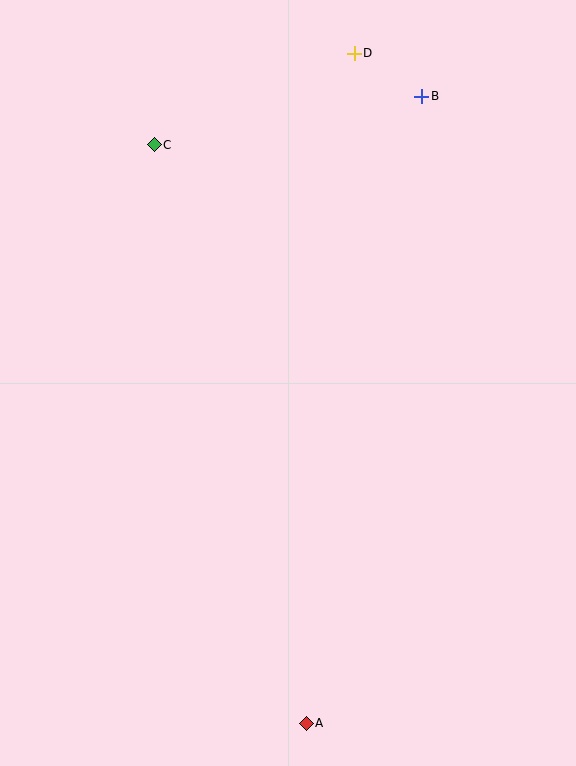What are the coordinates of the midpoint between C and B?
The midpoint between C and B is at (288, 120).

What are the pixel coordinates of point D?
Point D is at (354, 53).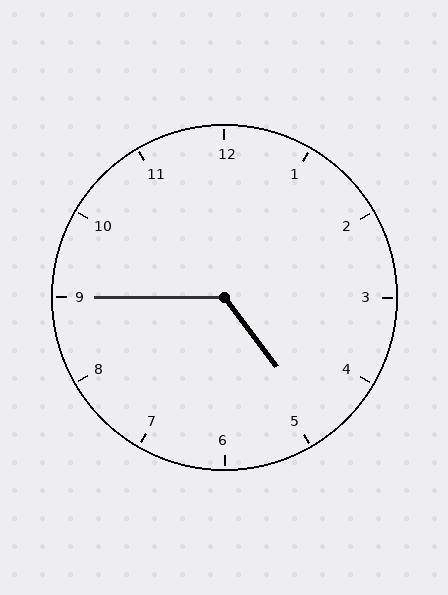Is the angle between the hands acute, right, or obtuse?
It is obtuse.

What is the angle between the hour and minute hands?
Approximately 128 degrees.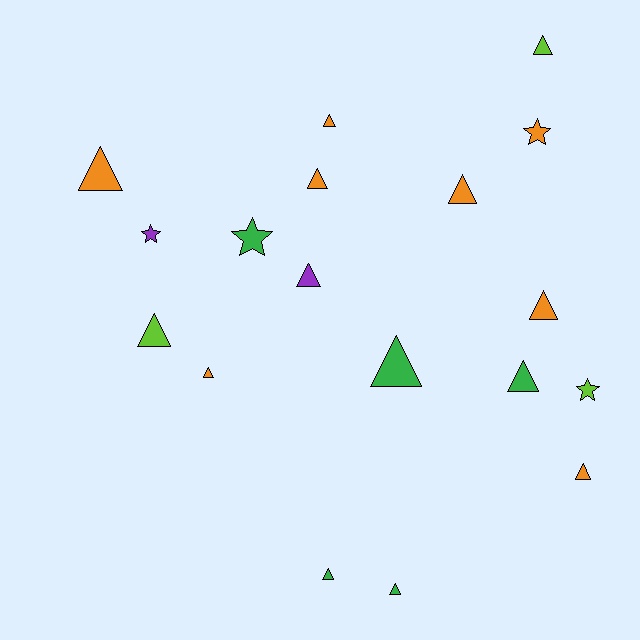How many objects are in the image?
There are 18 objects.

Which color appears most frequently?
Orange, with 8 objects.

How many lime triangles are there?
There are 2 lime triangles.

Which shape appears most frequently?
Triangle, with 14 objects.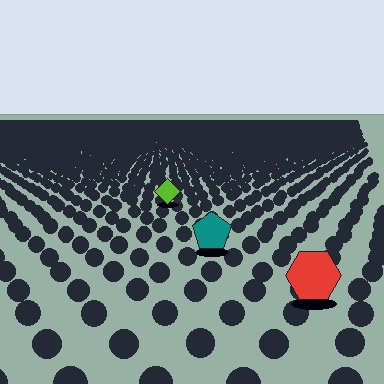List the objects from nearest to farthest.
From nearest to farthest: the red hexagon, the teal pentagon, the lime diamond.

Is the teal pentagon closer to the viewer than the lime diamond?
Yes. The teal pentagon is closer — you can tell from the texture gradient: the ground texture is coarser near it.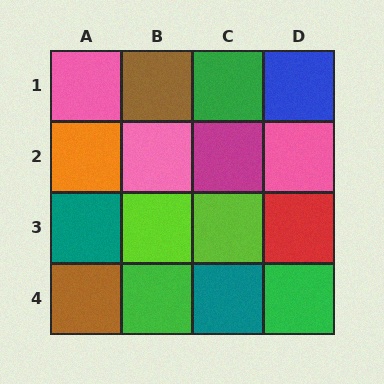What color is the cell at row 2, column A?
Orange.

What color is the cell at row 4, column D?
Green.